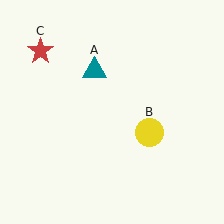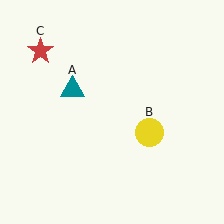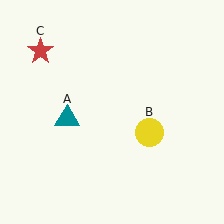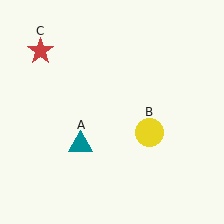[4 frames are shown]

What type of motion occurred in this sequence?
The teal triangle (object A) rotated counterclockwise around the center of the scene.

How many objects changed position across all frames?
1 object changed position: teal triangle (object A).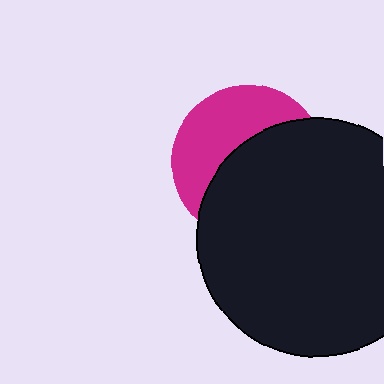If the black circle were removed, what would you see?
You would see the complete magenta circle.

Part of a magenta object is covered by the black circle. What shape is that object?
It is a circle.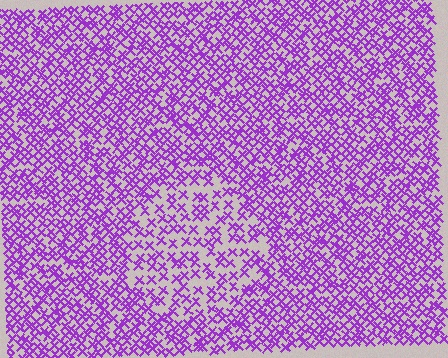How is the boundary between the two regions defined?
The boundary is defined by a change in element density (approximately 1.8x ratio). All elements are the same color, size, and shape.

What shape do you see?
I see a circle.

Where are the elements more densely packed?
The elements are more densely packed outside the circle boundary.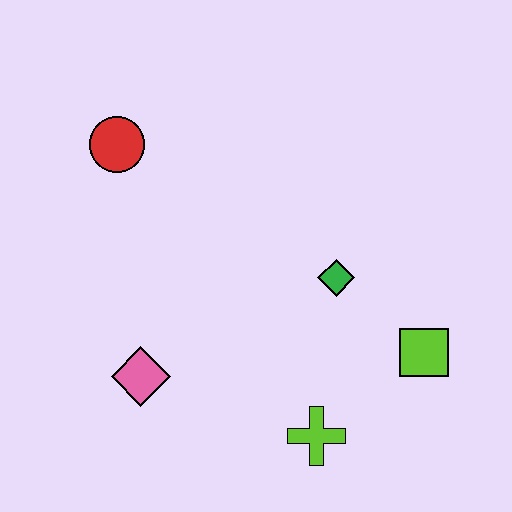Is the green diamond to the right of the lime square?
No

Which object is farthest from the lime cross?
The red circle is farthest from the lime cross.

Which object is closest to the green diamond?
The lime square is closest to the green diamond.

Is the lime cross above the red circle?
No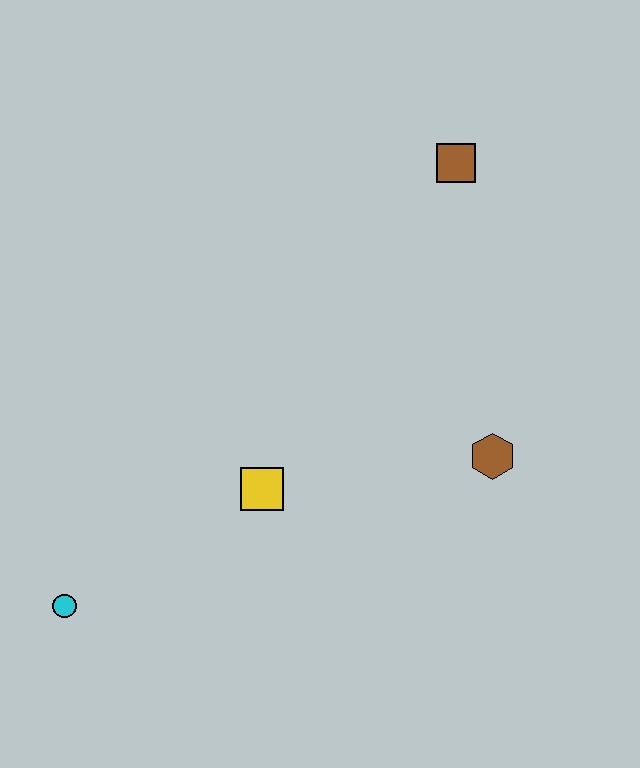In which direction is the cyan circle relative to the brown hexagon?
The cyan circle is to the left of the brown hexagon.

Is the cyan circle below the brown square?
Yes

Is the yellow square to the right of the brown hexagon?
No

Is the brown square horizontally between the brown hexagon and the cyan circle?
Yes